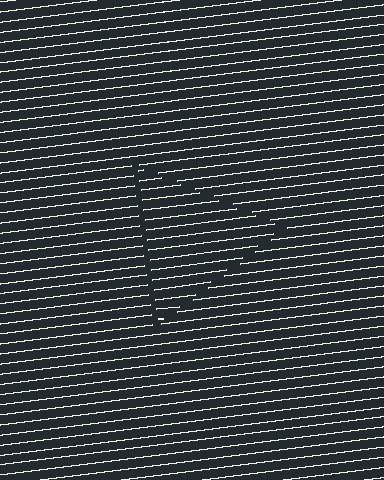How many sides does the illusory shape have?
3 sides — the line-ends trace a triangle.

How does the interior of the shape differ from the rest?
The interior of the shape contains the same grating, shifted by half a period — the contour is defined by the phase discontinuity where line-ends from the inner and outer gratings abut.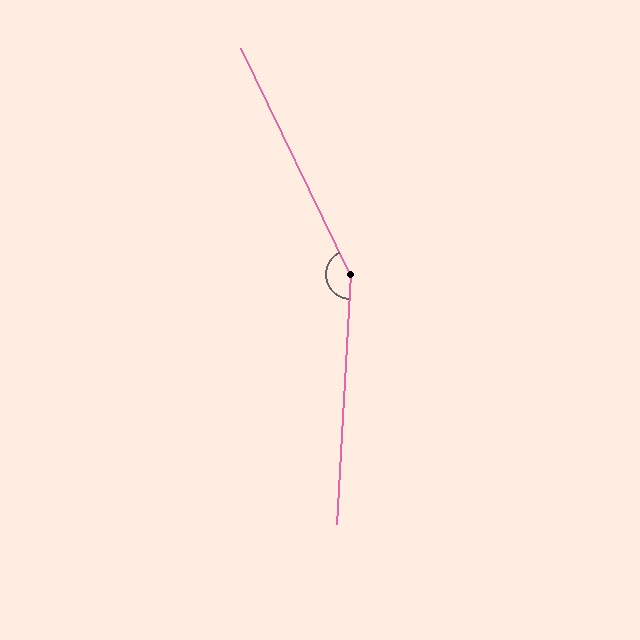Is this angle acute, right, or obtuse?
It is obtuse.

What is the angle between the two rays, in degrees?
Approximately 151 degrees.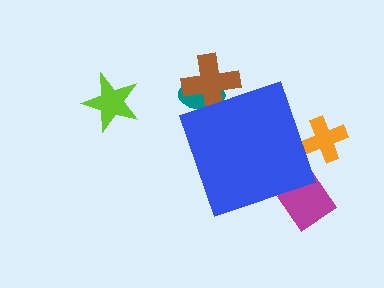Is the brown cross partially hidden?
Yes, the brown cross is partially hidden behind the blue diamond.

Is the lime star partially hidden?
No, the lime star is fully visible.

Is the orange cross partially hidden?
Yes, the orange cross is partially hidden behind the blue diamond.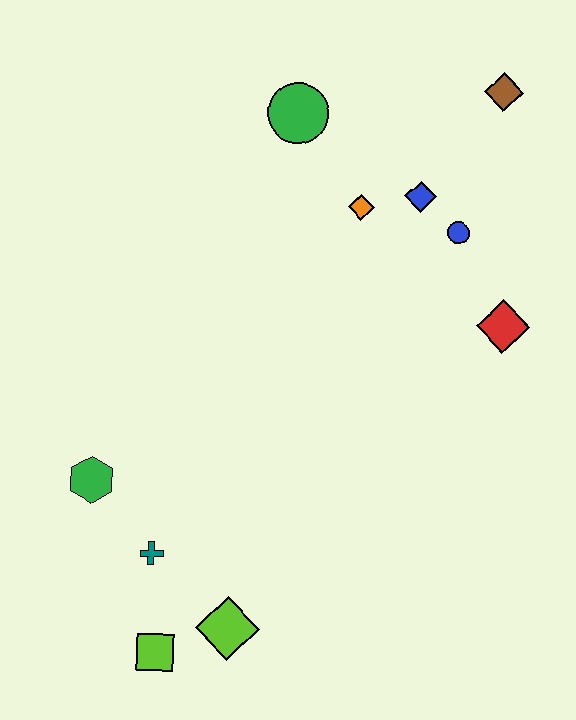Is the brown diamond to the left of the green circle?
No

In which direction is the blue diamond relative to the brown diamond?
The blue diamond is below the brown diamond.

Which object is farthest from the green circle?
The lime square is farthest from the green circle.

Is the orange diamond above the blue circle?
Yes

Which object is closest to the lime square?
The lime diamond is closest to the lime square.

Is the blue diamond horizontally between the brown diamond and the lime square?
Yes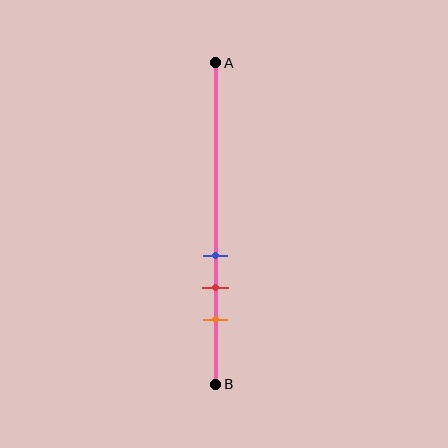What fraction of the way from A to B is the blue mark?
The blue mark is approximately 60% (0.6) of the way from A to B.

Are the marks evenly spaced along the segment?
Yes, the marks are approximately evenly spaced.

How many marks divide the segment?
There are 3 marks dividing the segment.